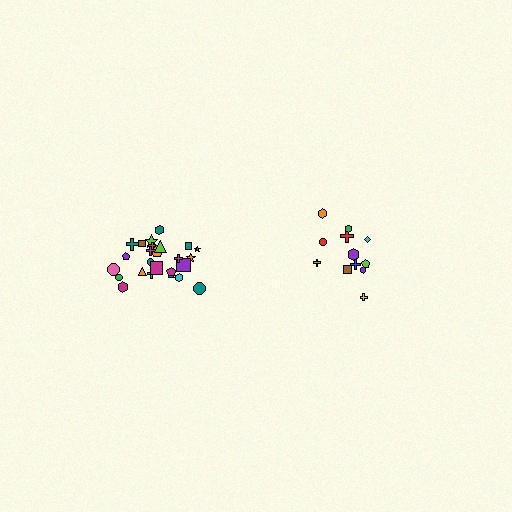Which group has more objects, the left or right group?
The left group.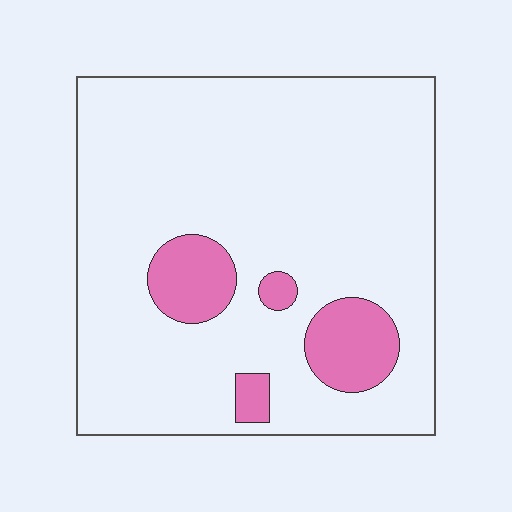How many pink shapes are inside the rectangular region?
4.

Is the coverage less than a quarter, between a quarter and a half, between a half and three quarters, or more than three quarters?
Less than a quarter.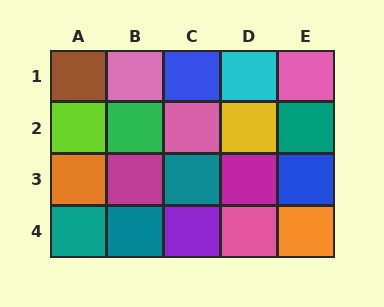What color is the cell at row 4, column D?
Pink.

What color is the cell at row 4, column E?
Orange.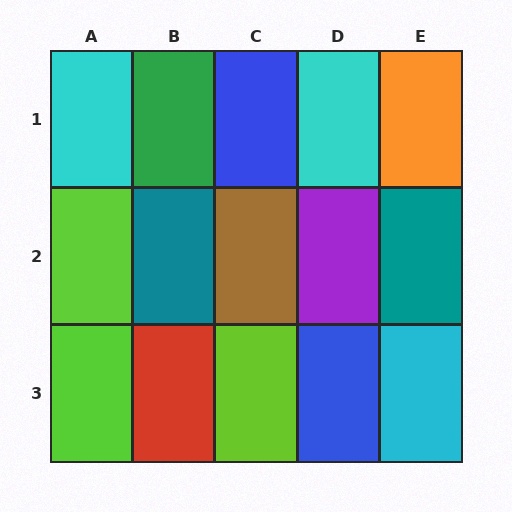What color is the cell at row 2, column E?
Teal.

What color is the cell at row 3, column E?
Cyan.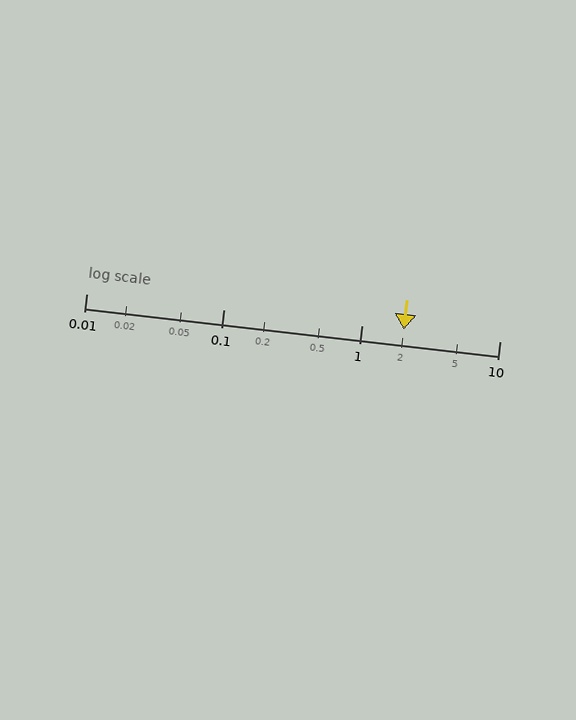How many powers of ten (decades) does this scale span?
The scale spans 3 decades, from 0.01 to 10.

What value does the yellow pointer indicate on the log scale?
The pointer indicates approximately 2.